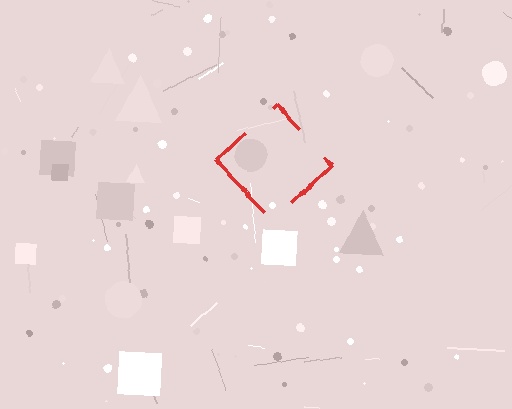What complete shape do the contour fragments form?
The contour fragments form a diamond.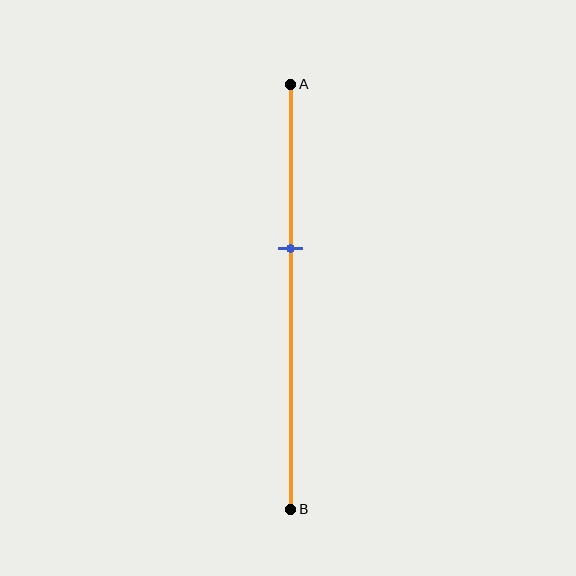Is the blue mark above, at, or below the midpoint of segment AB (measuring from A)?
The blue mark is above the midpoint of segment AB.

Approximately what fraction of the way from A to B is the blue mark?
The blue mark is approximately 40% of the way from A to B.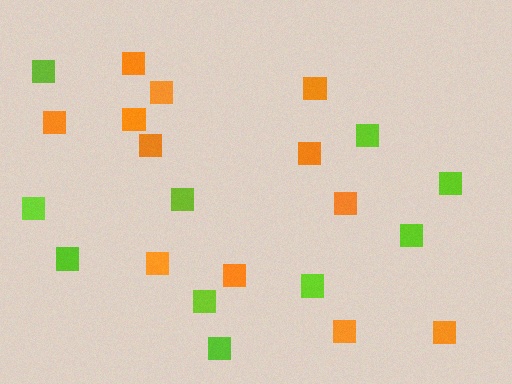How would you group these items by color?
There are 2 groups: one group of lime squares (10) and one group of orange squares (12).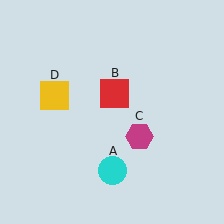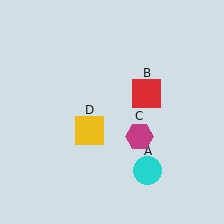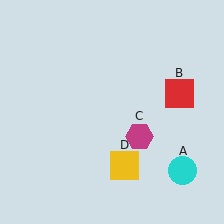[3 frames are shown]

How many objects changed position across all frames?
3 objects changed position: cyan circle (object A), red square (object B), yellow square (object D).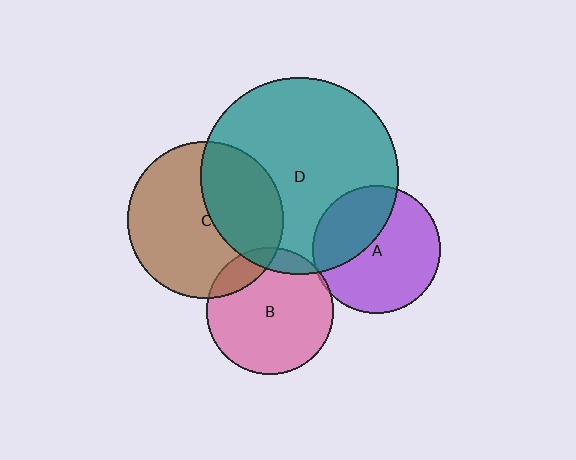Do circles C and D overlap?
Yes.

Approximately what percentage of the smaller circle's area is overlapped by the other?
Approximately 40%.